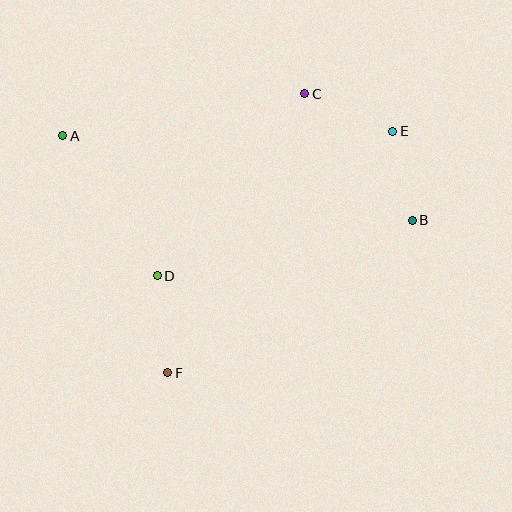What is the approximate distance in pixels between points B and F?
The distance between B and F is approximately 288 pixels.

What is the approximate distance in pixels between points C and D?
The distance between C and D is approximately 235 pixels.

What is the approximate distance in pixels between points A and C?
The distance between A and C is approximately 246 pixels.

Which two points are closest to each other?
Points B and E are closest to each other.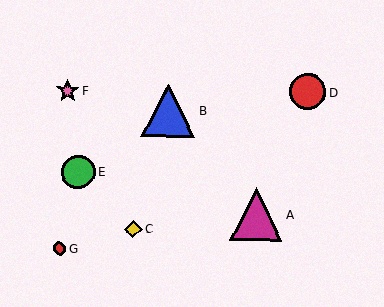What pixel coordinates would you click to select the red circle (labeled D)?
Click at (308, 92) to select the red circle D.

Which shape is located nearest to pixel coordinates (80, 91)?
The pink star (labeled F) at (68, 91) is nearest to that location.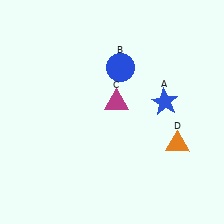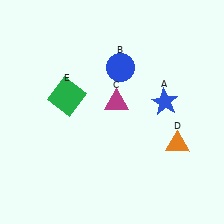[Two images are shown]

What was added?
A green square (E) was added in Image 2.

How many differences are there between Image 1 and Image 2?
There is 1 difference between the two images.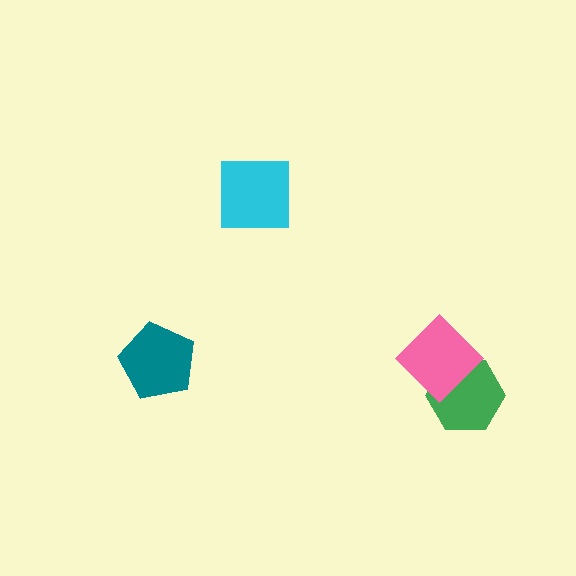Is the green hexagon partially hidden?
Yes, it is partially covered by another shape.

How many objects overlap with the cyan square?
0 objects overlap with the cyan square.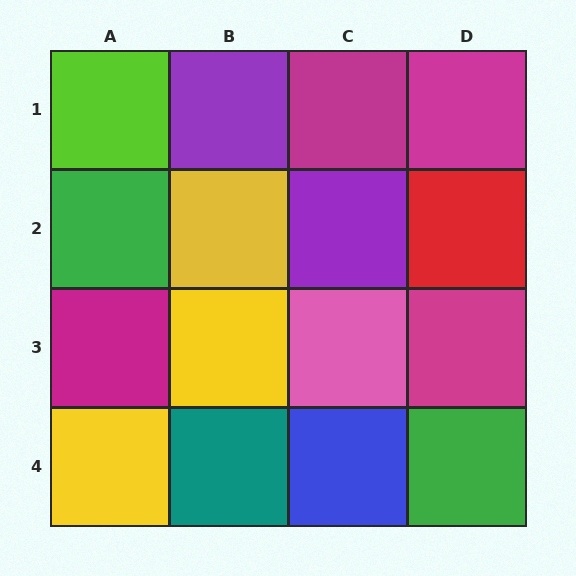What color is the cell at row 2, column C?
Purple.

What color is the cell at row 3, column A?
Magenta.